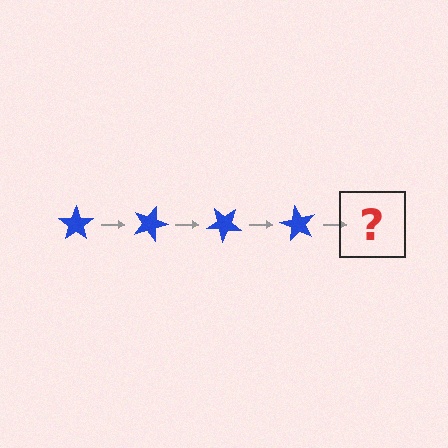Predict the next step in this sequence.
The next step is a blue star rotated 80 degrees.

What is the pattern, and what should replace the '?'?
The pattern is that the star rotates 20 degrees each step. The '?' should be a blue star rotated 80 degrees.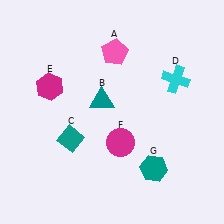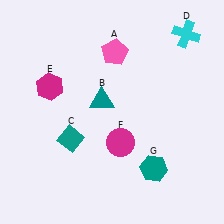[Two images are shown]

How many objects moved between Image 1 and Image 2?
1 object moved between the two images.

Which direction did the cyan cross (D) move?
The cyan cross (D) moved up.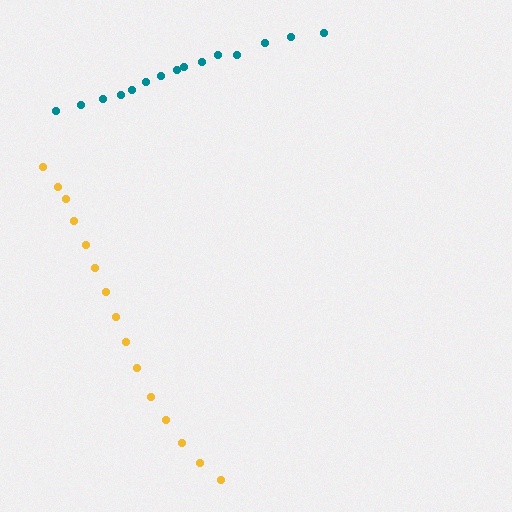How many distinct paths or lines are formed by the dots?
There are 2 distinct paths.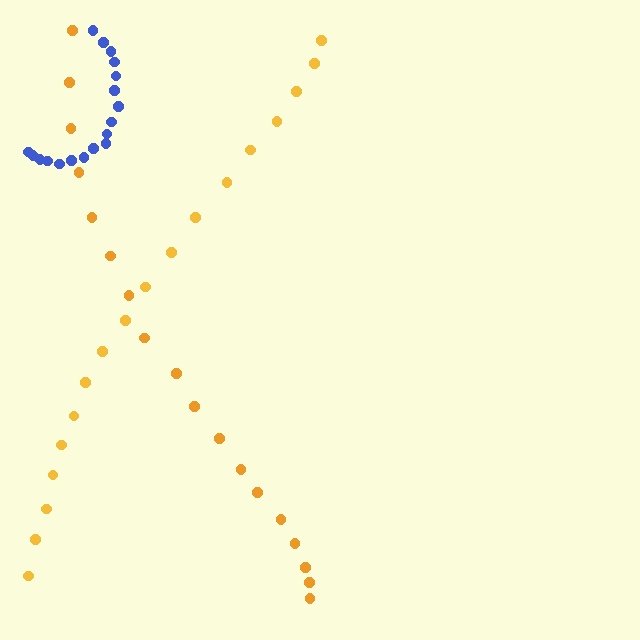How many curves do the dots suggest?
There are 3 distinct paths.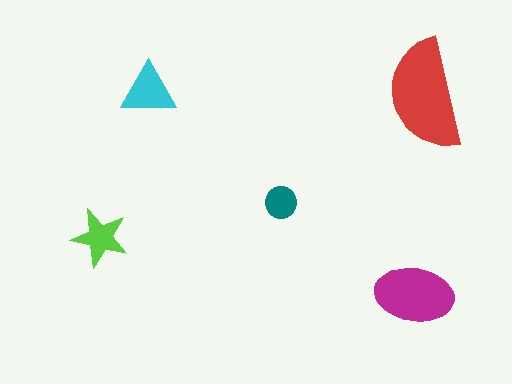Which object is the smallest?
The teal circle.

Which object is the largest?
The red semicircle.